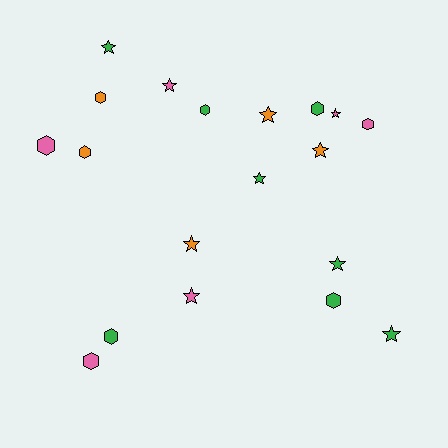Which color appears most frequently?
Green, with 8 objects.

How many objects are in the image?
There are 19 objects.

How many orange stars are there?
There are 3 orange stars.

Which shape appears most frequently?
Star, with 10 objects.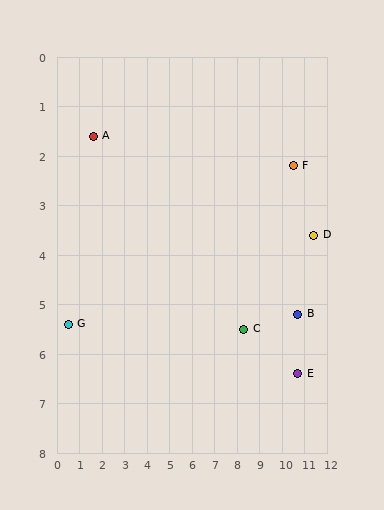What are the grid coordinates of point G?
Point G is at approximately (0.5, 5.4).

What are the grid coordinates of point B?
Point B is at approximately (10.7, 5.2).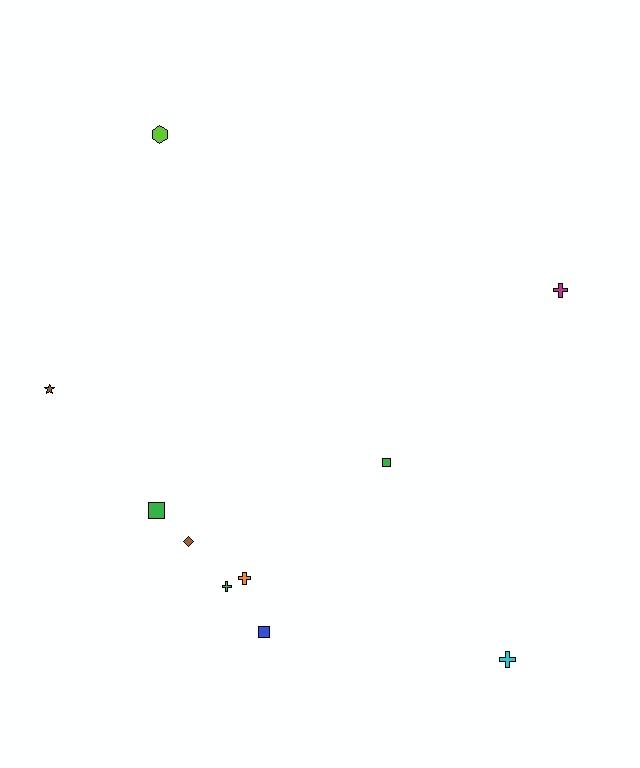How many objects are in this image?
There are 10 objects.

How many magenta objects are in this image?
There is 1 magenta object.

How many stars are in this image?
There is 1 star.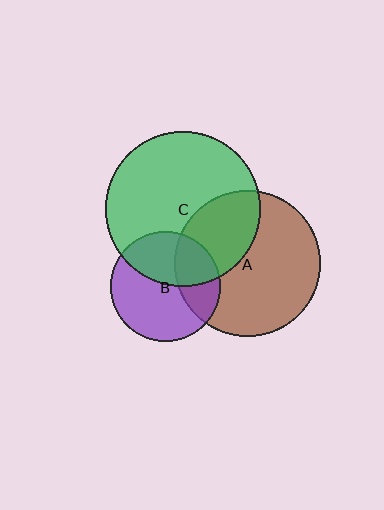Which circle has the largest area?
Circle C (green).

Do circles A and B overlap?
Yes.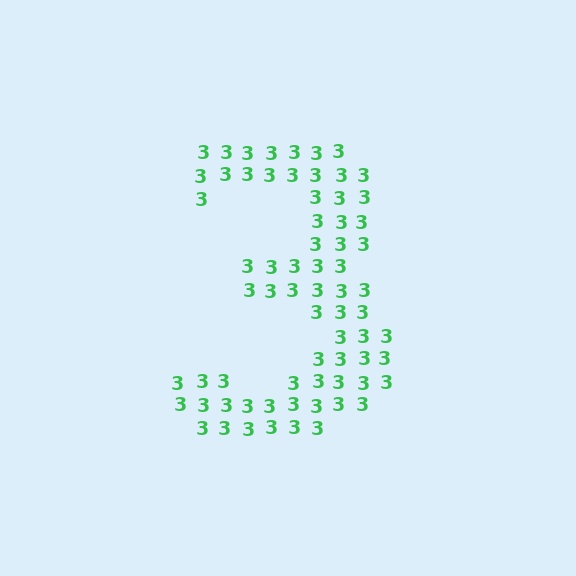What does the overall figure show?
The overall figure shows the digit 3.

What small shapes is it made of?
It is made of small digit 3's.